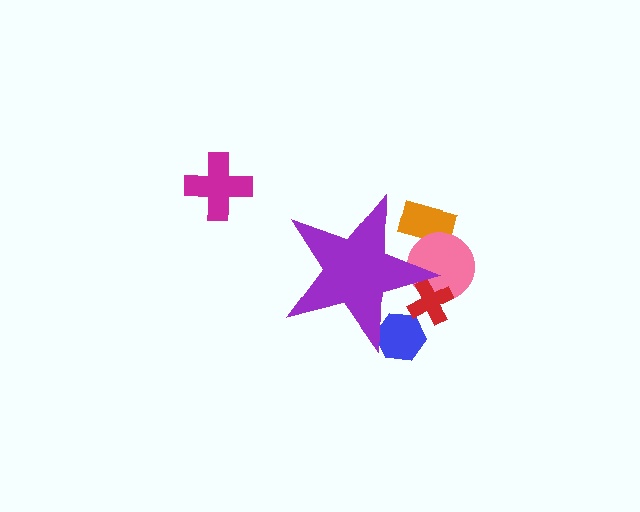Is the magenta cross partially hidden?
No, the magenta cross is fully visible.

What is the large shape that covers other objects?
A purple star.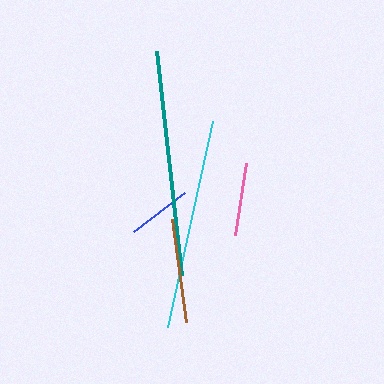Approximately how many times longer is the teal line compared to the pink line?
The teal line is approximately 3.1 times the length of the pink line.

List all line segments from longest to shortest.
From longest to shortest: teal, cyan, brown, pink, blue.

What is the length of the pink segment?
The pink segment is approximately 73 pixels long.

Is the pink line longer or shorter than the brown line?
The brown line is longer than the pink line.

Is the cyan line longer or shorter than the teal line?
The teal line is longer than the cyan line.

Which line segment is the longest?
The teal line is the longest at approximately 225 pixels.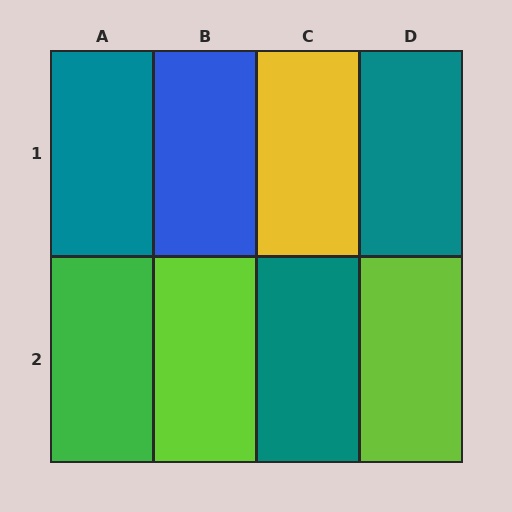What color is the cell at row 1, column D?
Teal.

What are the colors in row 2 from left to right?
Green, lime, teal, lime.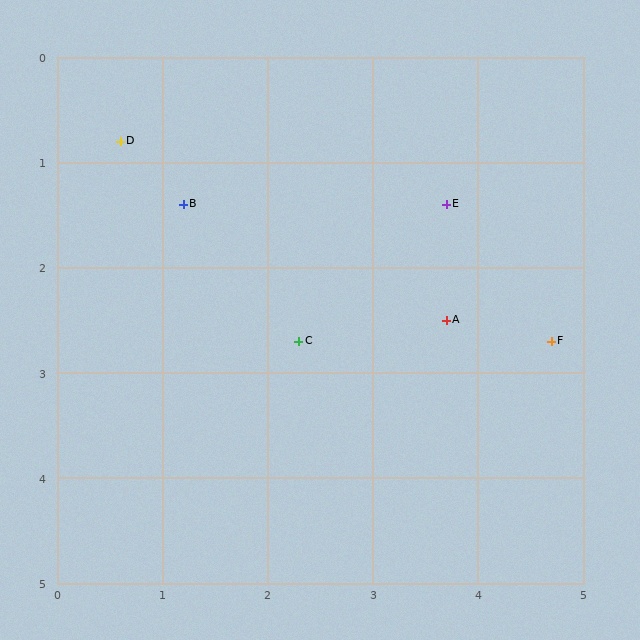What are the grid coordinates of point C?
Point C is at approximately (2.3, 2.7).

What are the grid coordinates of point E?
Point E is at approximately (3.7, 1.4).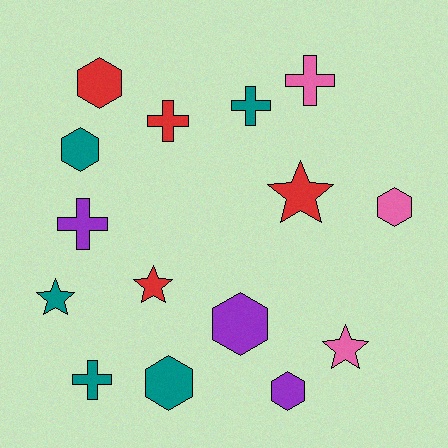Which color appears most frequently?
Teal, with 5 objects.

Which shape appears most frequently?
Hexagon, with 6 objects.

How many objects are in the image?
There are 15 objects.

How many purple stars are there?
There are no purple stars.